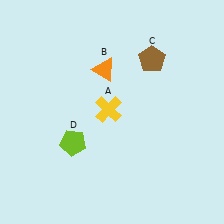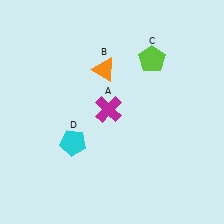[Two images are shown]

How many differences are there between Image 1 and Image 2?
There are 3 differences between the two images.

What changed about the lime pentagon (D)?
In Image 1, D is lime. In Image 2, it changed to cyan.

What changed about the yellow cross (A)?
In Image 1, A is yellow. In Image 2, it changed to magenta.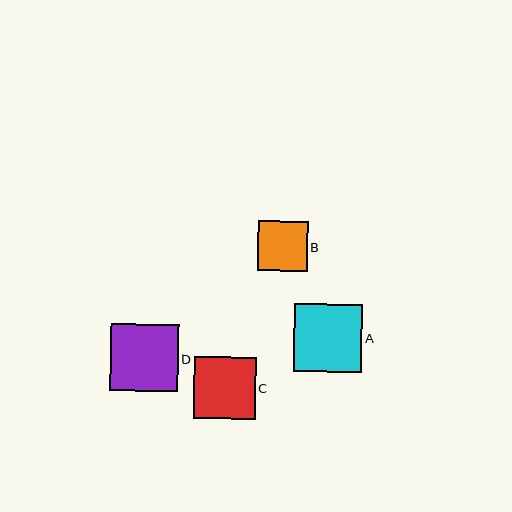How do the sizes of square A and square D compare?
Square A and square D are approximately the same size.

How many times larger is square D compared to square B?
Square D is approximately 1.4 times the size of square B.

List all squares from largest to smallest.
From largest to smallest: A, D, C, B.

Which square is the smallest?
Square B is the smallest with a size of approximately 49 pixels.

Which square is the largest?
Square A is the largest with a size of approximately 68 pixels.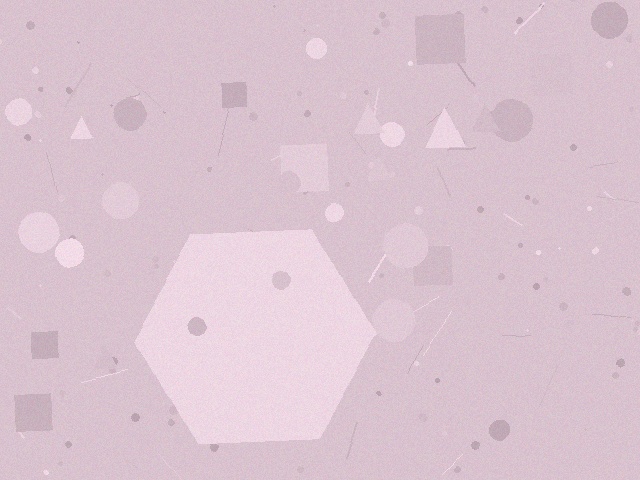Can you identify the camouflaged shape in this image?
The camouflaged shape is a hexagon.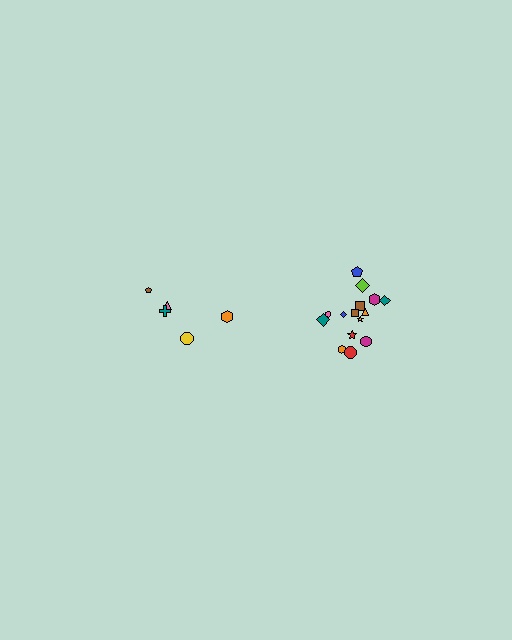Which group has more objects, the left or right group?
The right group.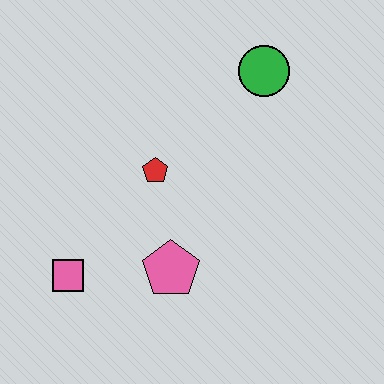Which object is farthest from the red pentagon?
The green circle is farthest from the red pentagon.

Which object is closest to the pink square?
The pink pentagon is closest to the pink square.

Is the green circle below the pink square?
No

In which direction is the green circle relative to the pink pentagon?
The green circle is above the pink pentagon.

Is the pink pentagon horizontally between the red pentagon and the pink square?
No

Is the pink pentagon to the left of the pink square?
No